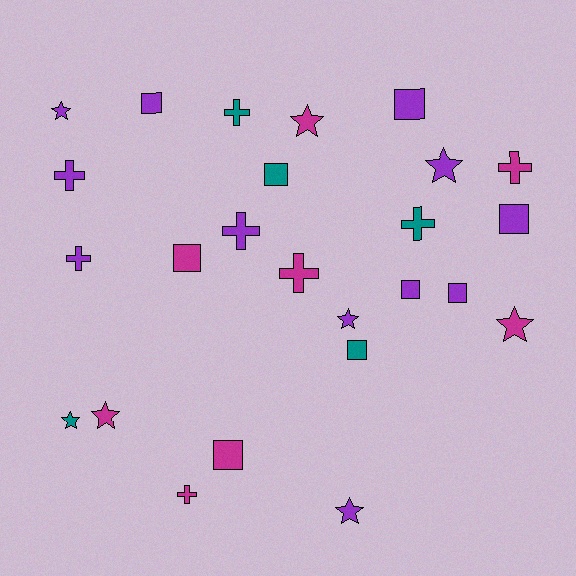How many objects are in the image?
There are 25 objects.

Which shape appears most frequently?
Square, with 9 objects.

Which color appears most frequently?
Purple, with 12 objects.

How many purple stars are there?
There are 4 purple stars.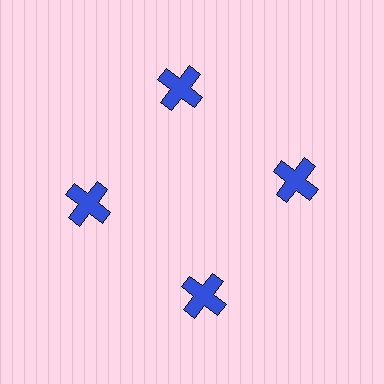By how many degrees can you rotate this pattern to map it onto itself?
The pattern maps onto itself every 90 degrees of rotation.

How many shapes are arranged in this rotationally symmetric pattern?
There are 4 shapes, arranged in 4 groups of 1.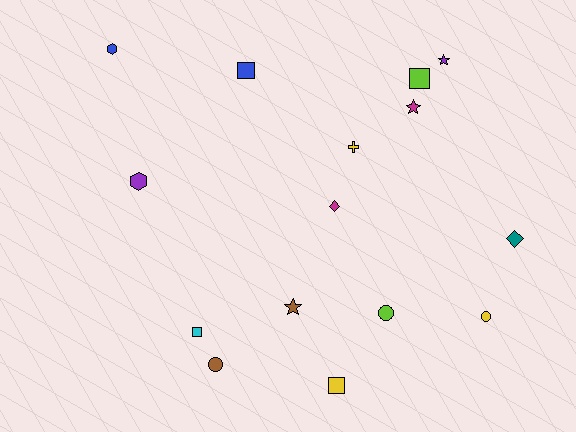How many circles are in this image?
There are 3 circles.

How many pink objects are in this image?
There are no pink objects.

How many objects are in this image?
There are 15 objects.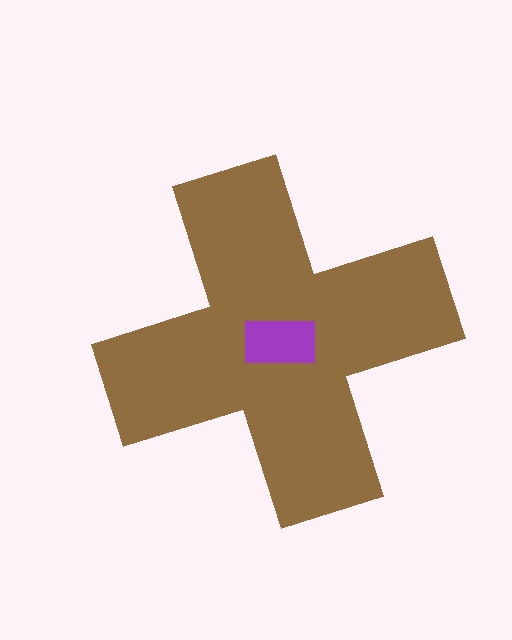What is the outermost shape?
The brown cross.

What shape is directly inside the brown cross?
The purple rectangle.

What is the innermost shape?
The purple rectangle.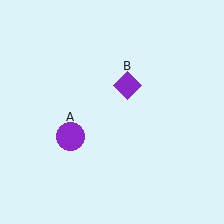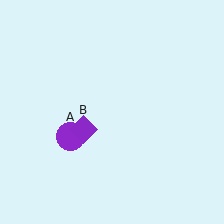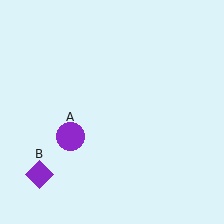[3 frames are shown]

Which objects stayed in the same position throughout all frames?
Purple circle (object A) remained stationary.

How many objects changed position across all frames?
1 object changed position: purple diamond (object B).